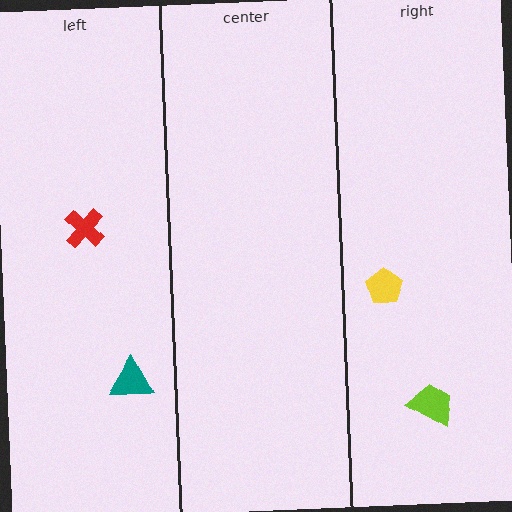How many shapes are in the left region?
2.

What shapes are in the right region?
The lime trapezoid, the yellow pentagon.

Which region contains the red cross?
The left region.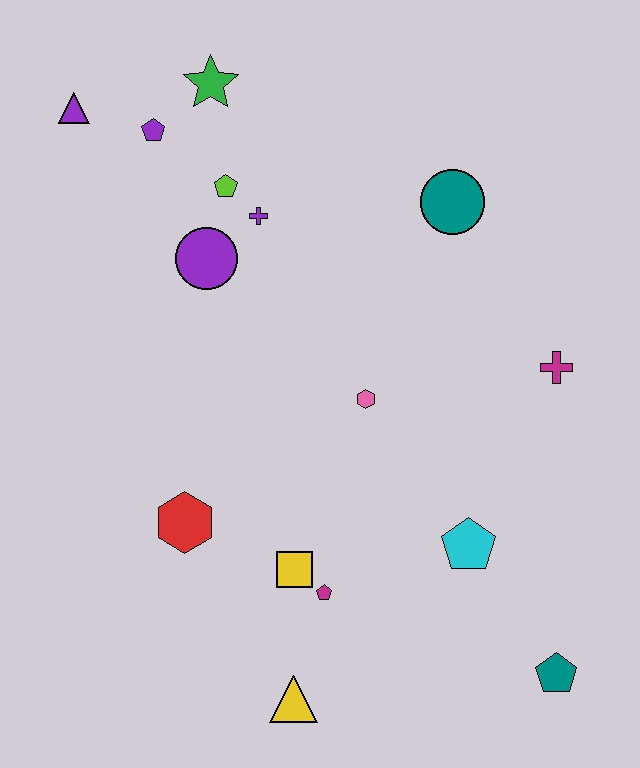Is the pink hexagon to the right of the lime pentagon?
Yes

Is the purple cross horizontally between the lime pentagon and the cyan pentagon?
Yes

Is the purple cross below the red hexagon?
No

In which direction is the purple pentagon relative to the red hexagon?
The purple pentagon is above the red hexagon.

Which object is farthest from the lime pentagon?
The teal pentagon is farthest from the lime pentagon.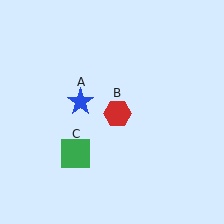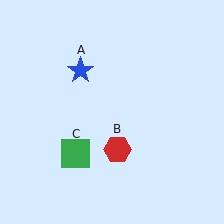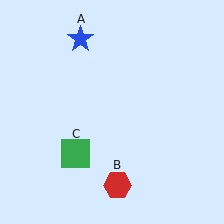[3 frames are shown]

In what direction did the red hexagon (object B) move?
The red hexagon (object B) moved down.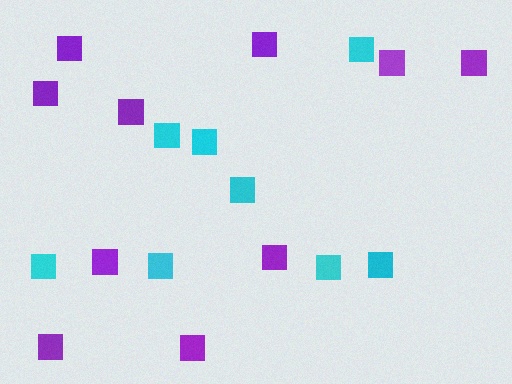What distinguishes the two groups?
There are 2 groups: one group of cyan squares (8) and one group of purple squares (10).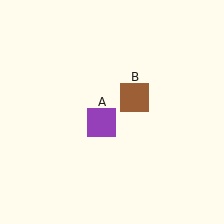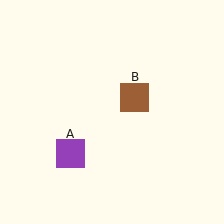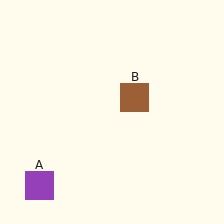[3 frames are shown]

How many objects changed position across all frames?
1 object changed position: purple square (object A).